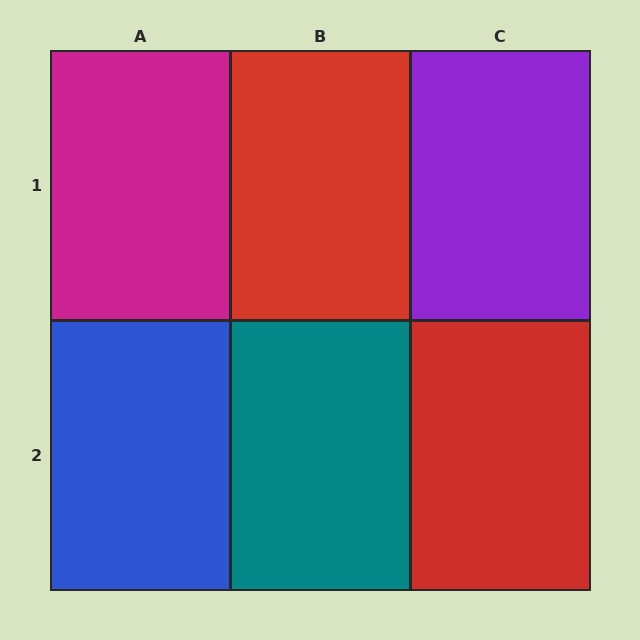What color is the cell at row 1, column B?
Red.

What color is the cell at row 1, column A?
Magenta.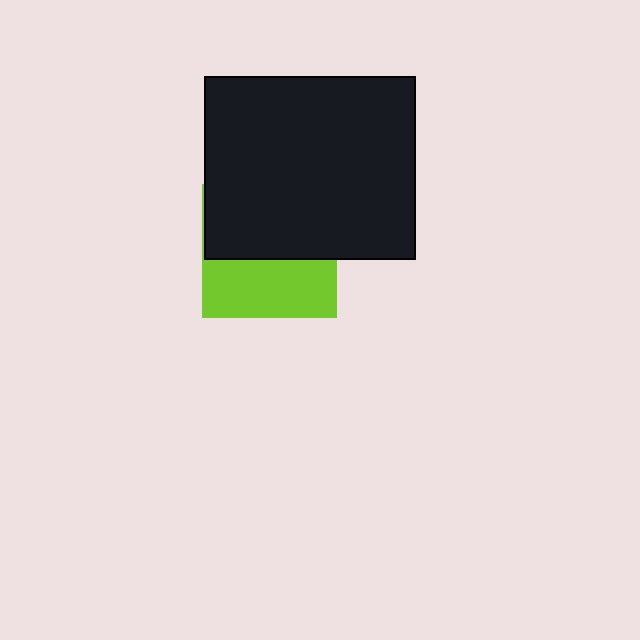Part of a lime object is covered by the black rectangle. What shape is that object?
It is a square.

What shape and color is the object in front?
The object in front is a black rectangle.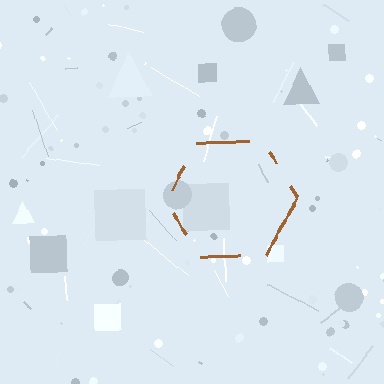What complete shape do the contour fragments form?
The contour fragments form a hexagon.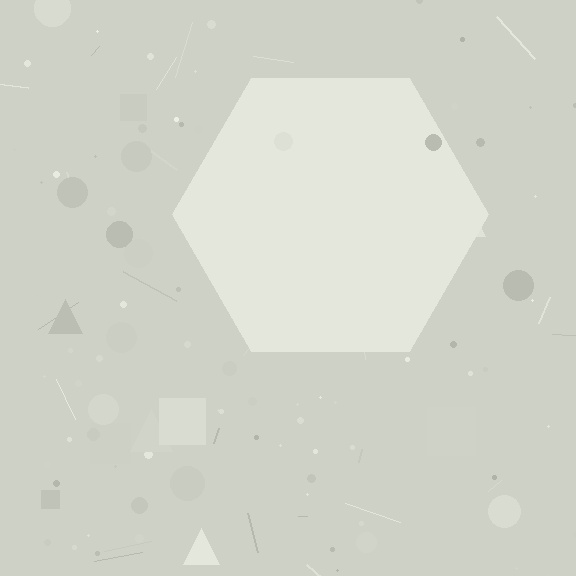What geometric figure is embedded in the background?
A hexagon is embedded in the background.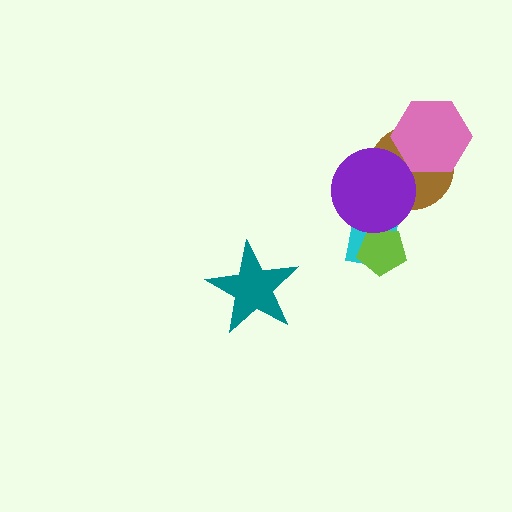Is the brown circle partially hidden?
Yes, it is partially covered by another shape.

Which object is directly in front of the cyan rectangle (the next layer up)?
The lime pentagon is directly in front of the cyan rectangle.